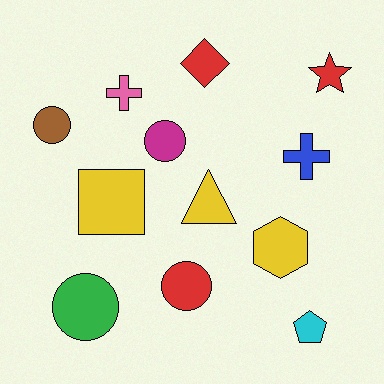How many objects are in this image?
There are 12 objects.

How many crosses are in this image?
There are 2 crosses.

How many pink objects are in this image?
There is 1 pink object.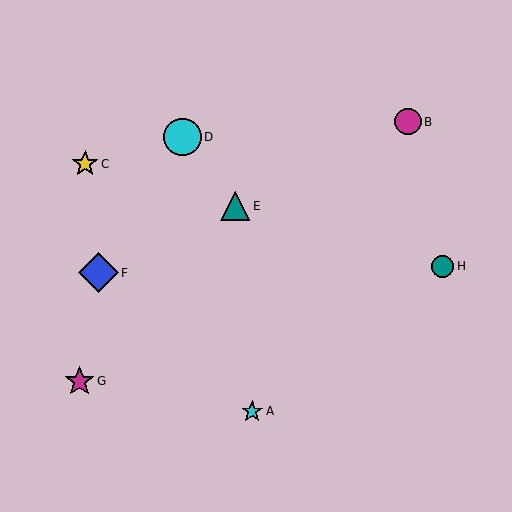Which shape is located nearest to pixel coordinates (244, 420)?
The cyan star (labeled A) at (252, 411) is nearest to that location.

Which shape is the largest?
The blue diamond (labeled F) is the largest.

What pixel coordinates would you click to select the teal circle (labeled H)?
Click at (443, 266) to select the teal circle H.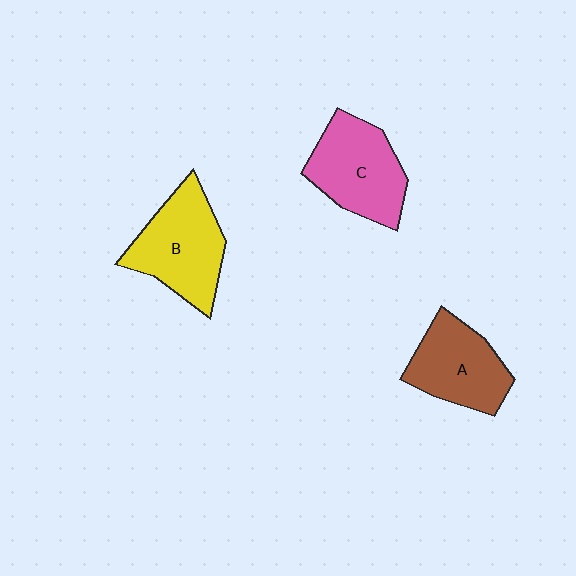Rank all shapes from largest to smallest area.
From largest to smallest: B (yellow), C (pink), A (brown).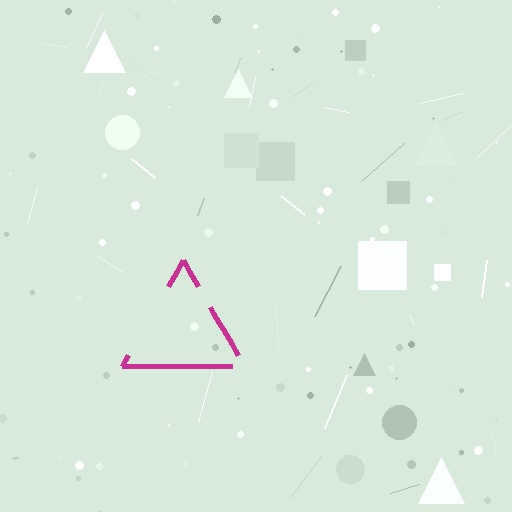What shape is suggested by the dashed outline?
The dashed outline suggests a triangle.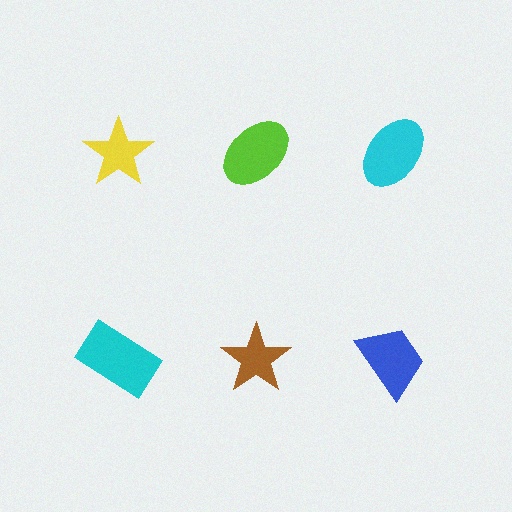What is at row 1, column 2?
A lime ellipse.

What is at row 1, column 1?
A yellow star.